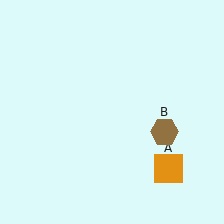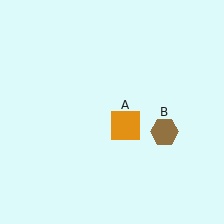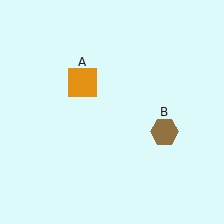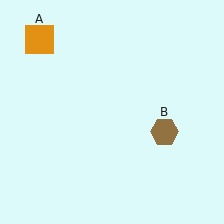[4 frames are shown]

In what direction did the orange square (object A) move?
The orange square (object A) moved up and to the left.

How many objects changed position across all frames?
1 object changed position: orange square (object A).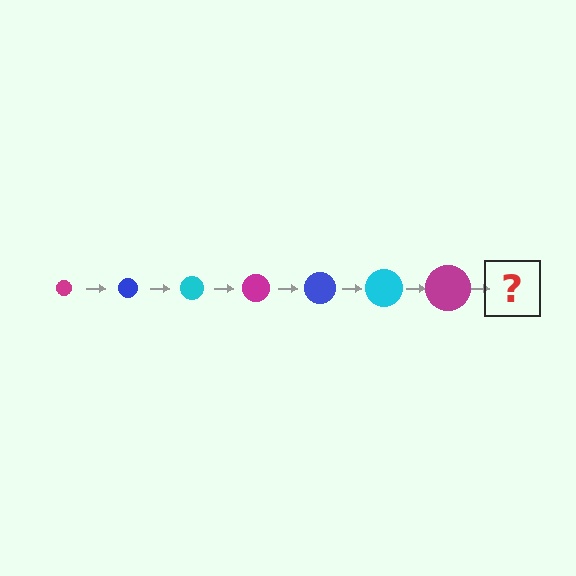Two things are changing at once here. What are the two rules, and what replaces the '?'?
The two rules are that the circle grows larger each step and the color cycles through magenta, blue, and cyan. The '?' should be a blue circle, larger than the previous one.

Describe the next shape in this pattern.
It should be a blue circle, larger than the previous one.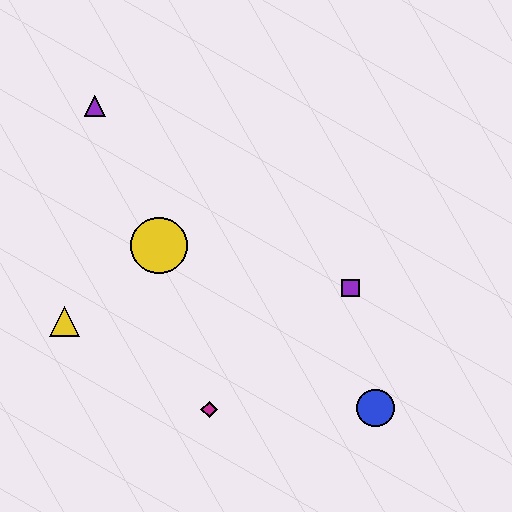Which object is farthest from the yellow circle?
The blue circle is farthest from the yellow circle.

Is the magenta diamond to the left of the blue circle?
Yes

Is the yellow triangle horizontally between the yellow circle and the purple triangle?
No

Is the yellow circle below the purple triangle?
Yes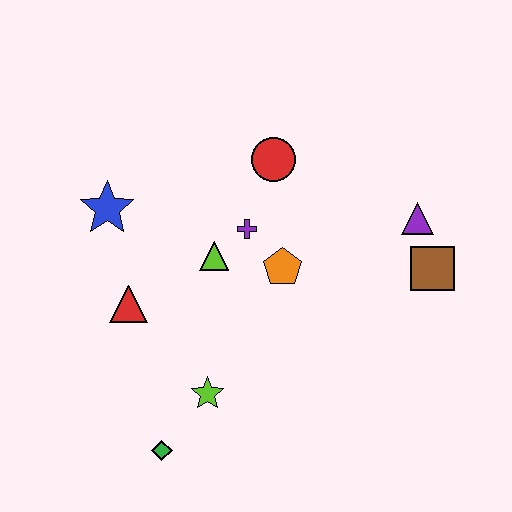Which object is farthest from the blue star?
The brown square is farthest from the blue star.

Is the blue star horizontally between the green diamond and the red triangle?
No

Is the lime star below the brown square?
Yes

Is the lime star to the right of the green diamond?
Yes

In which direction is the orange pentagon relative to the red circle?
The orange pentagon is below the red circle.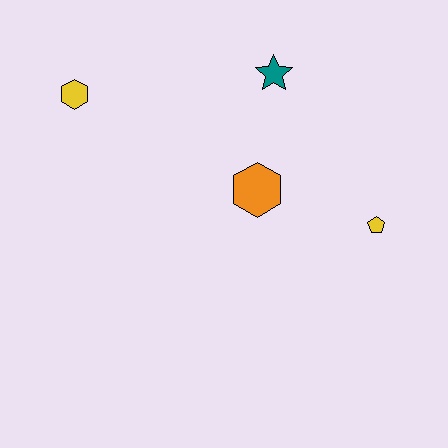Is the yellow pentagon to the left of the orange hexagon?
No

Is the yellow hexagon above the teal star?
No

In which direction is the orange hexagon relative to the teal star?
The orange hexagon is below the teal star.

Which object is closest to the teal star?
The orange hexagon is closest to the teal star.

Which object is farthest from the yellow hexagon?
The yellow pentagon is farthest from the yellow hexagon.